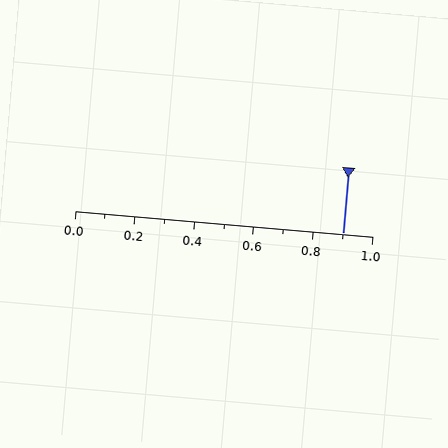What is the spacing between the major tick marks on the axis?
The major ticks are spaced 0.2 apart.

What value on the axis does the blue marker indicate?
The marker indicates approximately 0.9.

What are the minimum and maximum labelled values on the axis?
The axis runs from 0.0 to 1.0.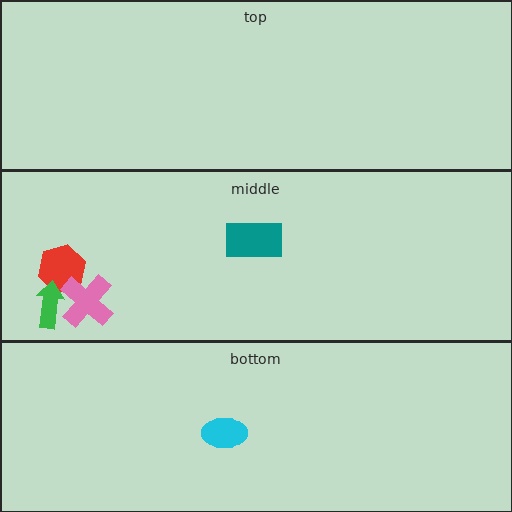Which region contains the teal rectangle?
The middle region.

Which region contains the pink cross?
The middle region.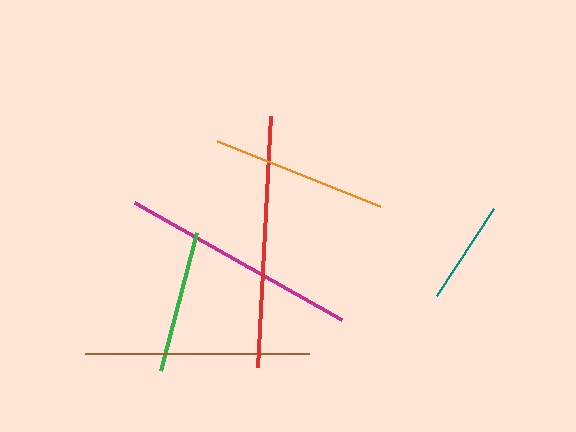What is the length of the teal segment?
The teal segment is approximately 104 pixels long.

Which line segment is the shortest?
The teal line is the shortest at approximately 104 pixels.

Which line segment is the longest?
The red line is the longest at approximately 251 pixels.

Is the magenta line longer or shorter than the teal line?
The magenta line is longer than the teal line.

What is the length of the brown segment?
The brown segment is approximately 224 pixels long.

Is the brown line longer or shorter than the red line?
The red line is longer than the brown line.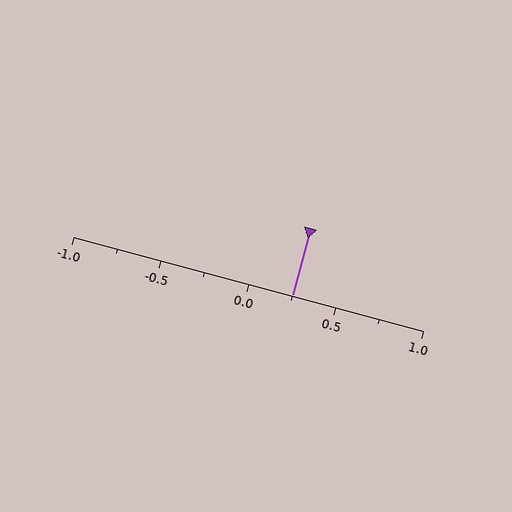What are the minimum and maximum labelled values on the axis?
The axis runs from -1.0 to 1.0.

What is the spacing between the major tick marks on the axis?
The major ticks are spaced 0.5 apart.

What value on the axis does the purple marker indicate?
The marker indicates approximately 0.25.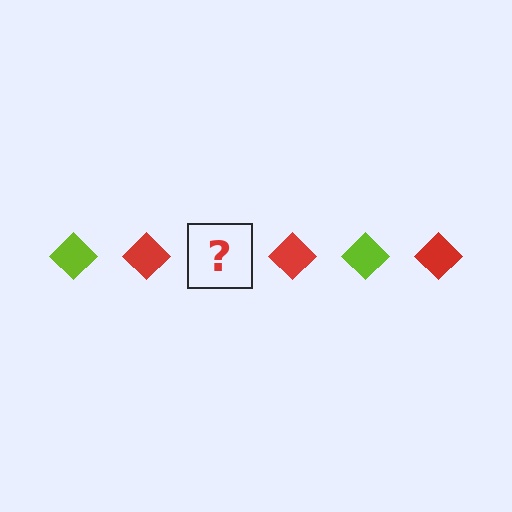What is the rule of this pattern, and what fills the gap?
The rule is that the pattern cycles through lime, red diamonds. The gap should be filled with a lime diamond.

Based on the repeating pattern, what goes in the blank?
The blank should be a lime diamond.